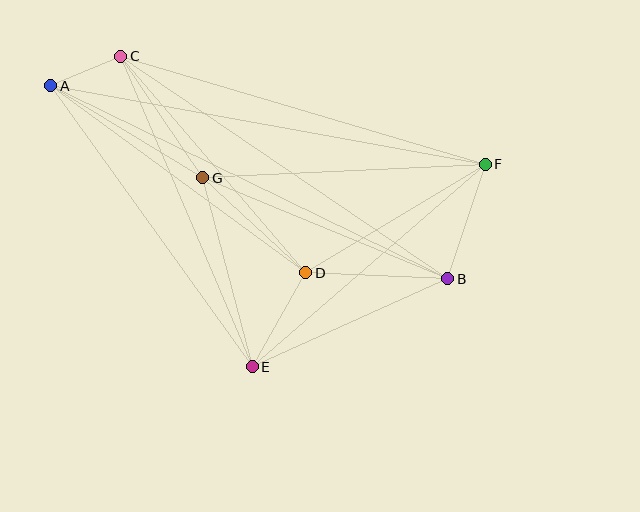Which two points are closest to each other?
Points A and C are closest to each other.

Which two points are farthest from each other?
Points A and B are farthest from each other.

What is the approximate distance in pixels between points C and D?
The distance between C and D is approximately 285 pixels.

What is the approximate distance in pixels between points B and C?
The distance between B and C is approximately 396 pixels.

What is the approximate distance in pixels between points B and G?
The distance between B and G is approximately 265 pixels.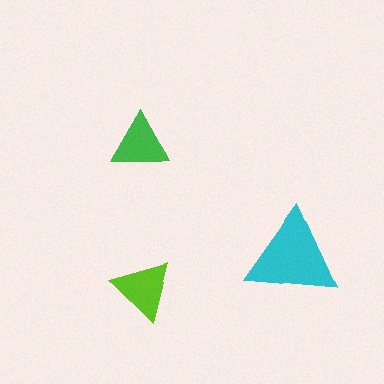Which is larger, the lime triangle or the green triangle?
The lime one.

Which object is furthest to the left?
The green triangle is leftmost.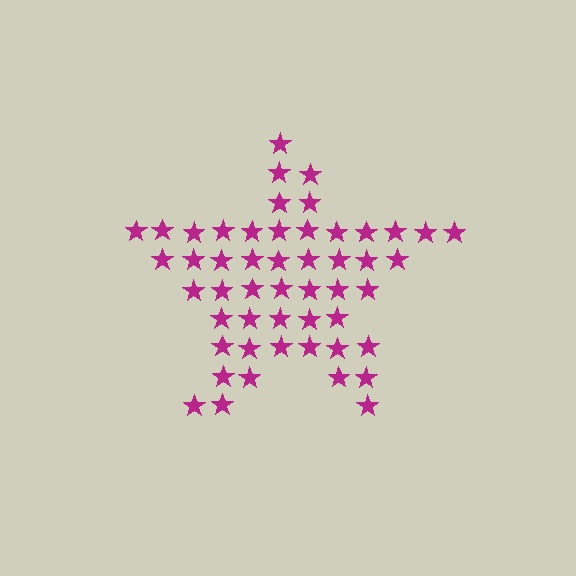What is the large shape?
The large shape is a star.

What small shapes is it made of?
It is made of small stars.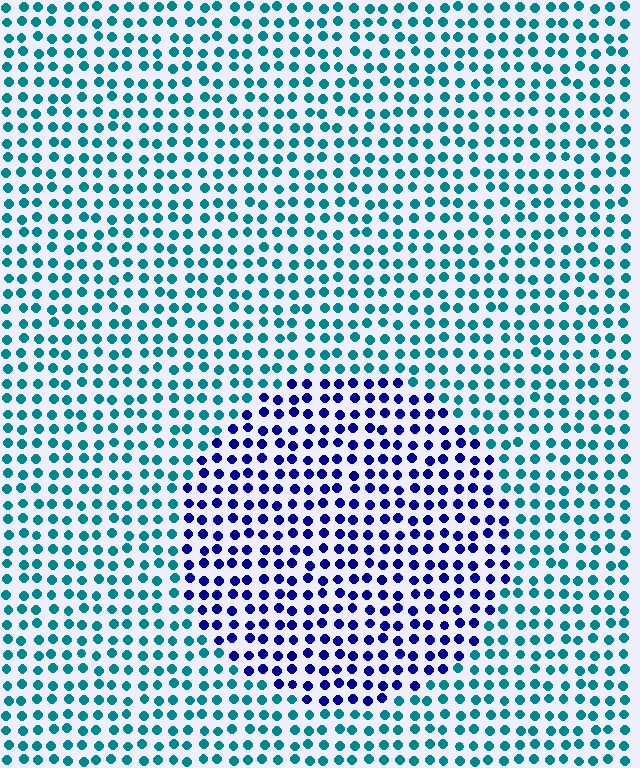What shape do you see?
I see a circle.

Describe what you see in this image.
The image is filled with small teal elements in a uniform arrangement. A circle-shaped region is visible where the elements are tinted to a slightly different hue, forming a subtle color boundary.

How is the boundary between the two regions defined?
The boundary is defined purely by a slight shift in hue (about 60 degrees). Spacing, size, and orientation are identical on both sides.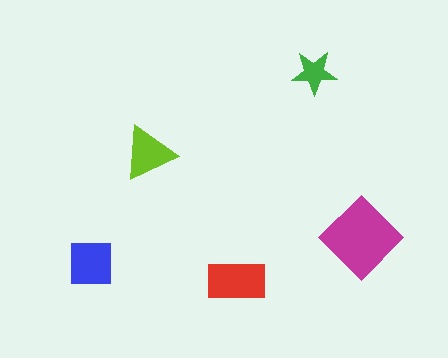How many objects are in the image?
There are 5 objects in the image.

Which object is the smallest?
The green star.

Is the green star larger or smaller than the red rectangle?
Smaller.